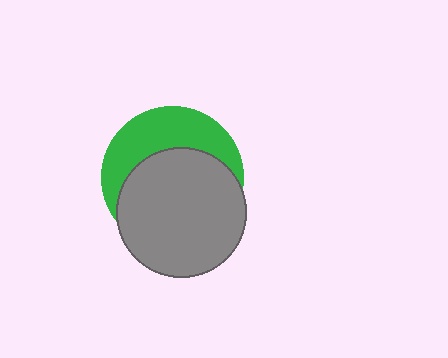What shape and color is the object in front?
The object in front is a gray circle.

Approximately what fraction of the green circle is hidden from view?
Roughly 61% of the green circle is hidden behind the gray circle.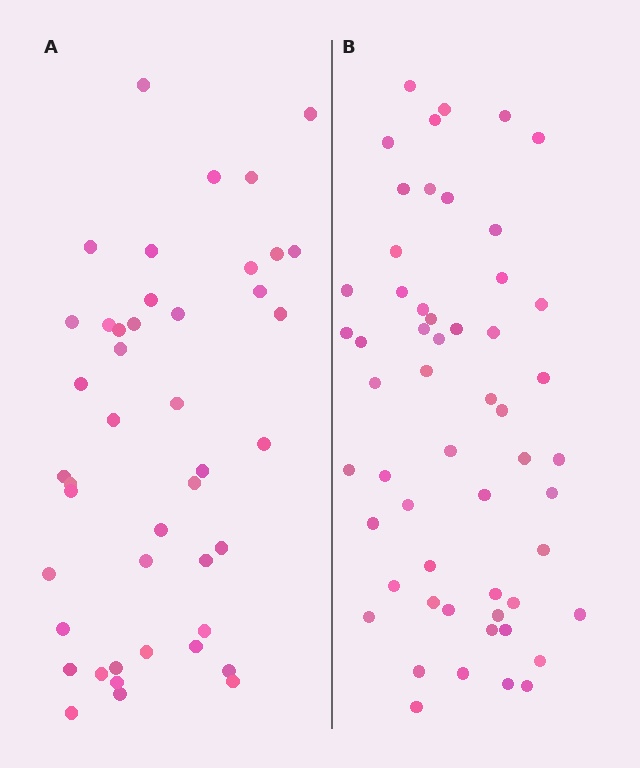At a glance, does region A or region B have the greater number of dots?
Region B (the right region) has more dots.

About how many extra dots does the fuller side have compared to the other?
Region B has roughly 12 or so more dots than region A.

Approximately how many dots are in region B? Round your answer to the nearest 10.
About 60 dots. (The exact count is 55, which rounds to 60.)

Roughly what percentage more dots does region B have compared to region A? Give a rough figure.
About 25% more.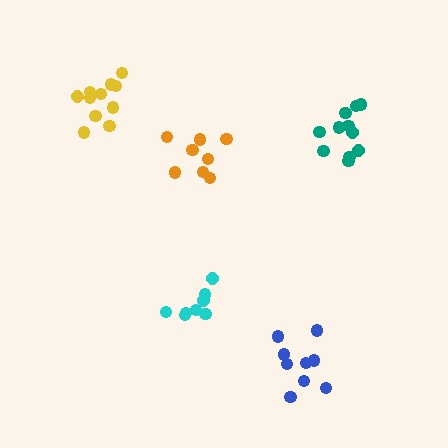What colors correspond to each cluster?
The clusters are colored: yellow, teal, orange, cyan, blue.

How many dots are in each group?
Group 1: 11 dots, Group 2: 11 dots, Group 3: 8 dots, Group 4: 8 dots, Group 5: 9 dots (47 total).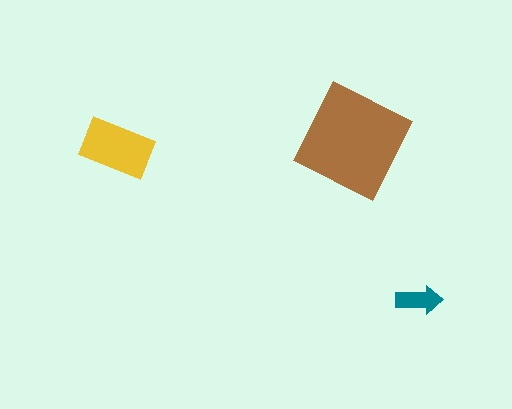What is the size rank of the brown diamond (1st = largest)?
1st.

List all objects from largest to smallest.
The brown diamond, the yellow rectangle, the teal arrow.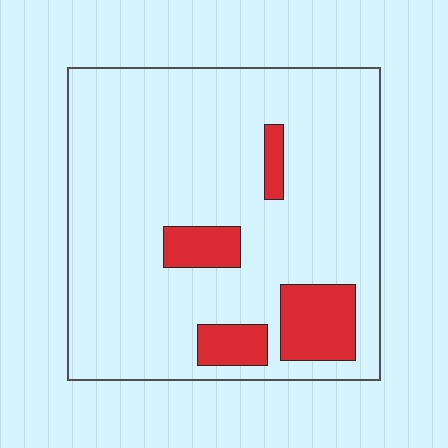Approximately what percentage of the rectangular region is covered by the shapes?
Approximately 15%.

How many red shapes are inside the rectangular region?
4.